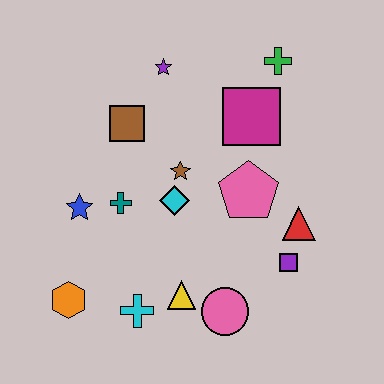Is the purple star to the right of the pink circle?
No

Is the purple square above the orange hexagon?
Yes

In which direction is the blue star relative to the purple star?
The blue star is below the purple star.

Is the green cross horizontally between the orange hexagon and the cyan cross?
No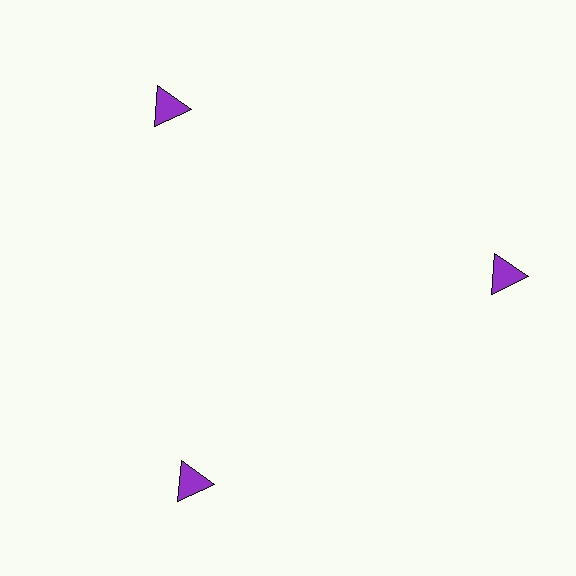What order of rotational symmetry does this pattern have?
This pattern has 3-fold rotational symmetry.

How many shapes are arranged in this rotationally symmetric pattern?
There are 3 shapes, arranged in 3 groups of 1.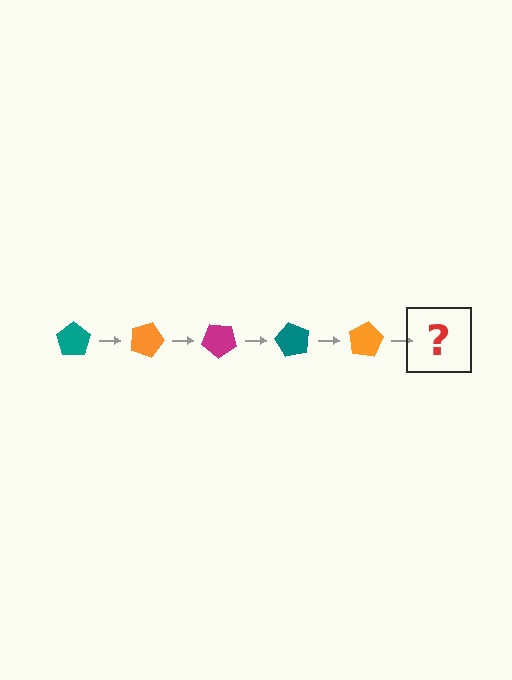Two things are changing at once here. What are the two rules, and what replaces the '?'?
The two rules are that it rotates 20 degrees each step and the color cycles through teal, orange, and magenta. The '?' should be a magenta pentagon, rotated 100 degrees from the start.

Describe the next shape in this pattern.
It should be a magenta pentagon, rotated 100 degrees from the start.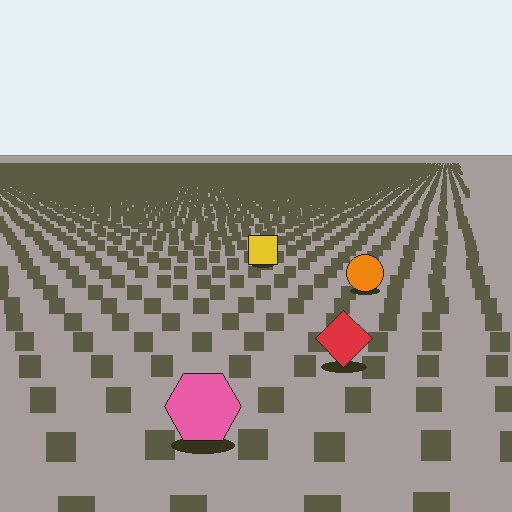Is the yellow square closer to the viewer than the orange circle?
No. The orange circle is closer — you can tell from the texture gradient: the ground texture is coarser near it.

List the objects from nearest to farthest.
From nearest to farthest: the pink hexagon, the red diamond, the orange circle, the yellow square.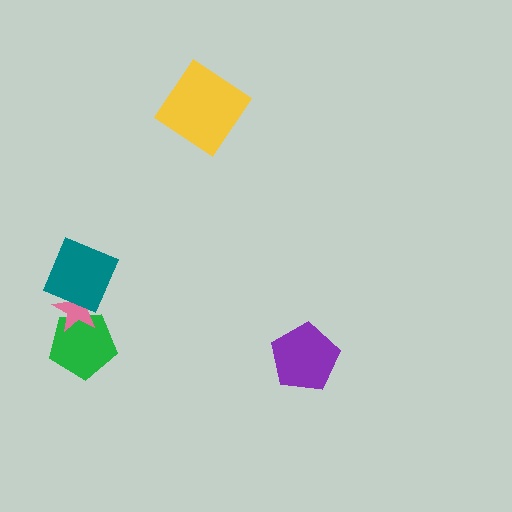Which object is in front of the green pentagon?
The pink star is in front of the green pentagon.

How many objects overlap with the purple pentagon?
0 objects overlap with the purple pentagon.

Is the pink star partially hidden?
Yes, it is partially covered by another shape.